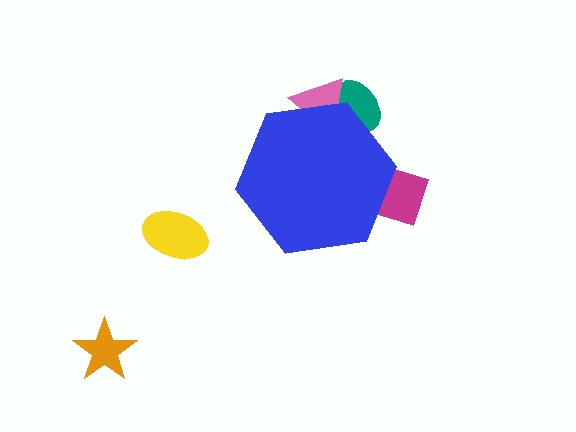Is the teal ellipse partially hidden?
Yes, the teal ellipse is partially hidden behind the blue hexagon.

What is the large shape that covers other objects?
A blue hexagon.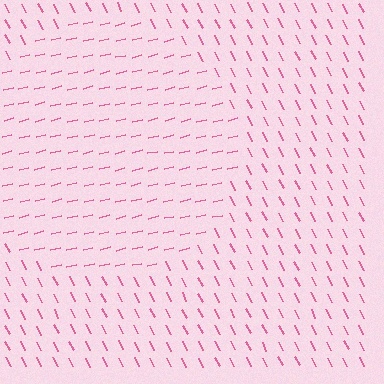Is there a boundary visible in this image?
Yes, there is a texture boundary formed by a change in line orientation.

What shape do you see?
I see a circle.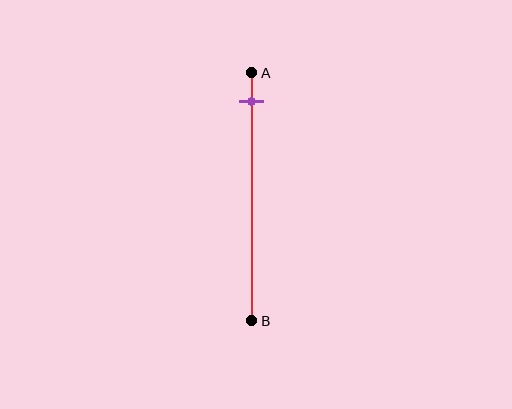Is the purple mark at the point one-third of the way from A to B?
No, the mark is at about 10% from A, not at the 33% one-third point.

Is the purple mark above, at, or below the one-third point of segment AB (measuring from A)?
The purple mark is above the one-third point of segment AB.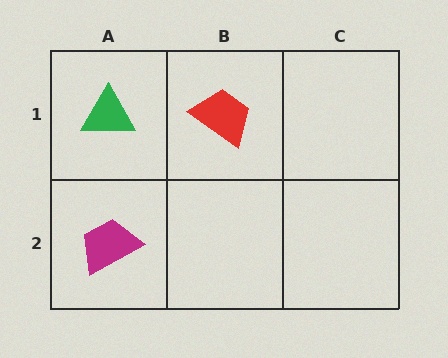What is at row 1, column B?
A red trapezoid.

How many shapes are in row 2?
1 shape.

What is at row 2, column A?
A magenta trapezoid.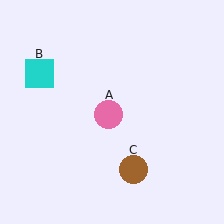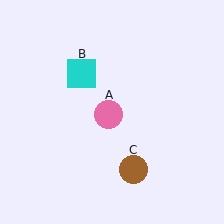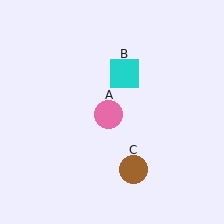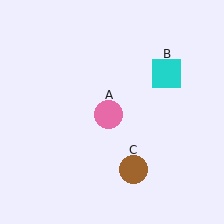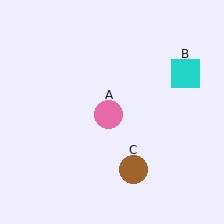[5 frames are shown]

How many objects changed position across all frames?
1 object changed position: cyan square (object B).